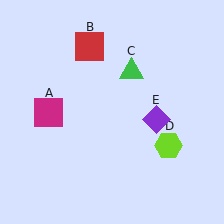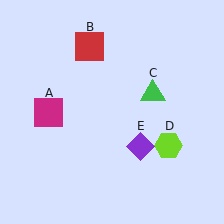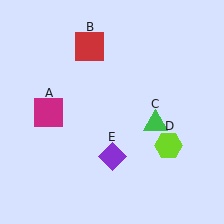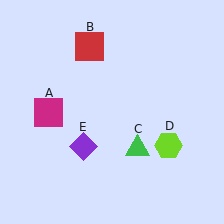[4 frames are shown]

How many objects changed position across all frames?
2 objects changed position: green triangle (object C), purple diamond (object E).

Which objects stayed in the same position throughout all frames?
Magenta square (object A) and red square (object B) and lime hexagon (object D) remained stationary.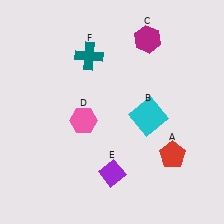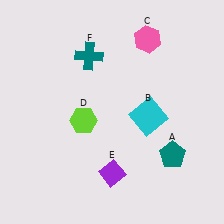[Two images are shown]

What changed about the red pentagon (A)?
In Image 1, A is red. In Image 2, it changed to teal.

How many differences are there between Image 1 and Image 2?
There are 3 differences between the two images.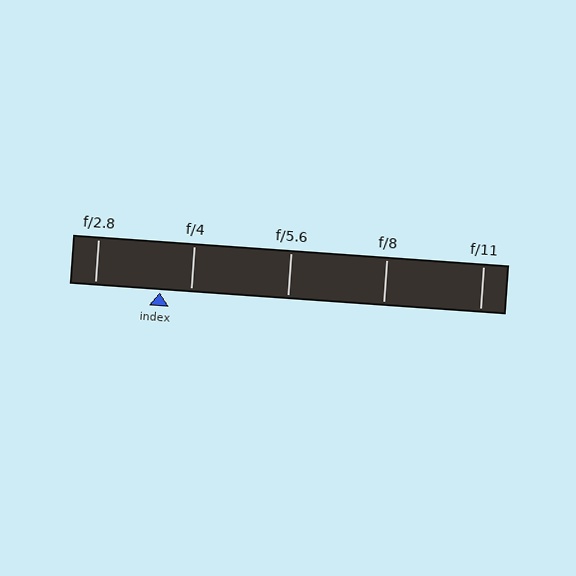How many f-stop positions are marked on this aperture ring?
There are 5 f-stop positions marked.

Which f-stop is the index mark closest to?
The index mark is closest to f/4.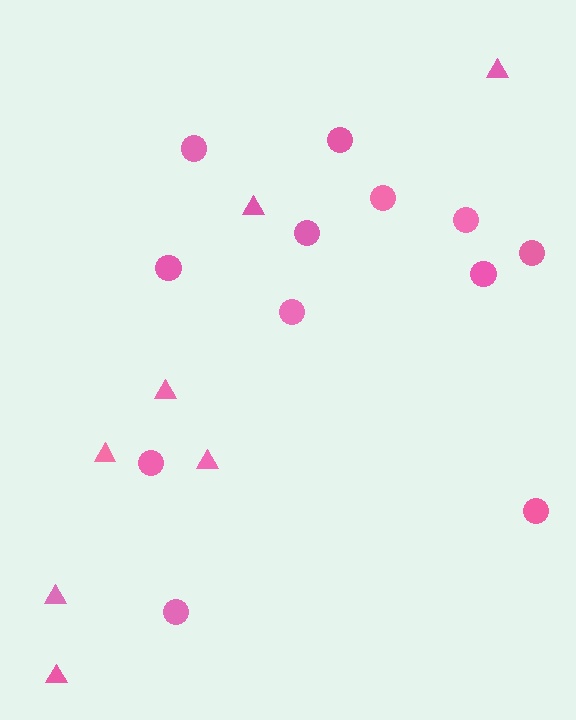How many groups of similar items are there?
There are 2 groups: one group of circles (12) and one group of triangles (7).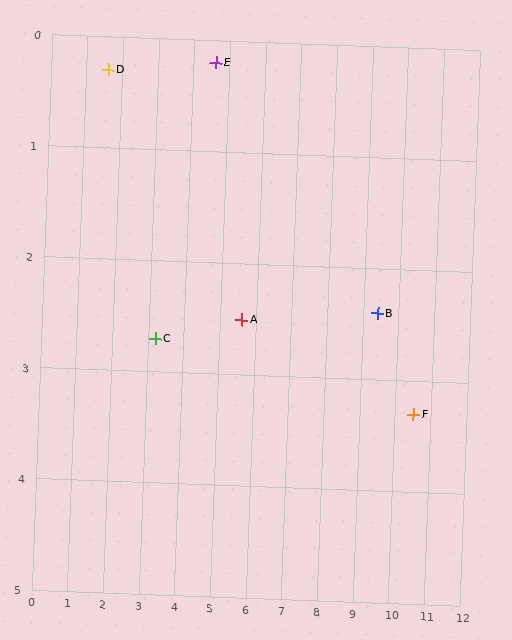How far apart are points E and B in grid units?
Points E and B are about 5.3 grid units apart.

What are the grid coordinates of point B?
Point B is at approximately (9.4, 2.4).